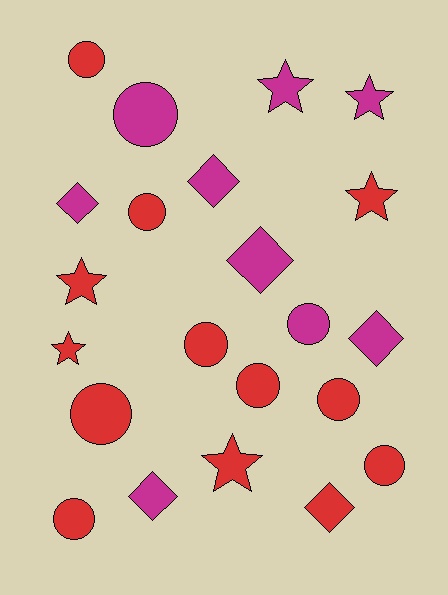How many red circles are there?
There are 8 red circles.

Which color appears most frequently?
Red, with 13 objects.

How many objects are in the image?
There are 22 objects.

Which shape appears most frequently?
Circle, with 10 objects.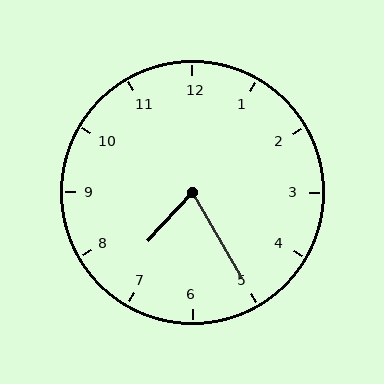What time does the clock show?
7:25.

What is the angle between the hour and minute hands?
Approximately 72 degrees.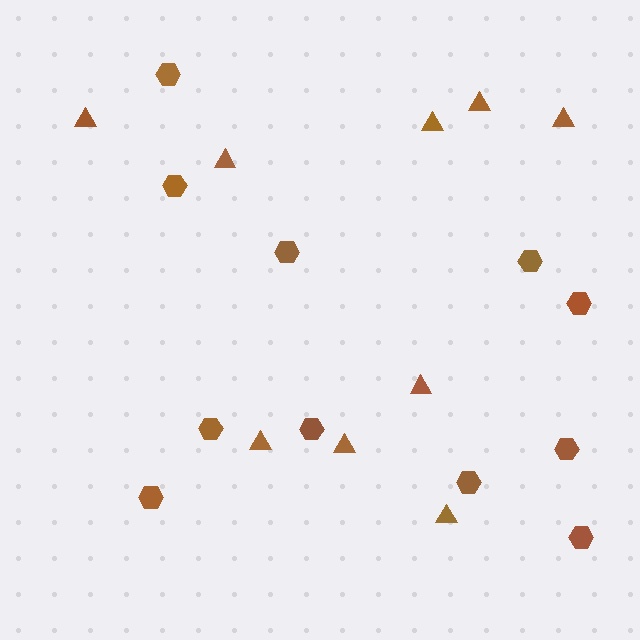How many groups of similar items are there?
There are 2 groups: one group of triangles (9) and one group of hexagons (11).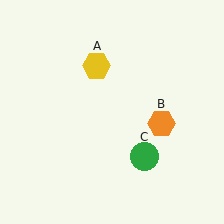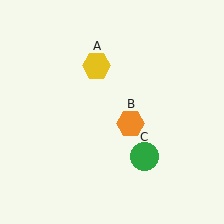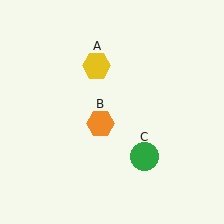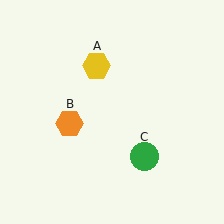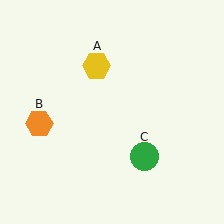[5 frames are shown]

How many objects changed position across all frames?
1 object changed position: orange hexagon (object B).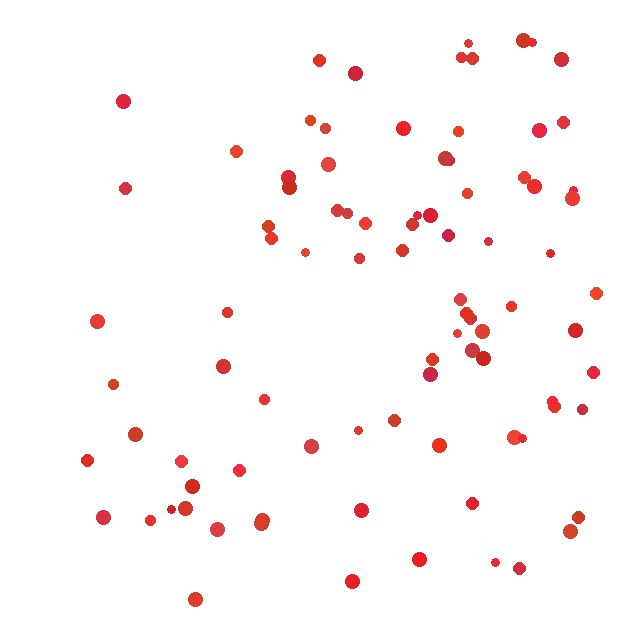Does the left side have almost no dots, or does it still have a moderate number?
Still a moderate number, just noticeably fewer than the right.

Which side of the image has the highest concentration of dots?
The right.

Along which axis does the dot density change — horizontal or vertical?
Horizontal.